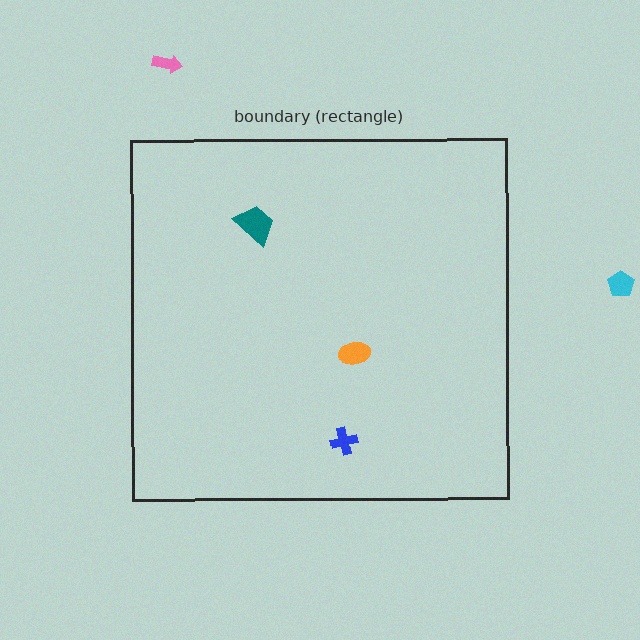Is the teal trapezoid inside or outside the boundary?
Inside.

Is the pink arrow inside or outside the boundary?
Outside.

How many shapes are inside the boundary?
3 inside, 2 outside.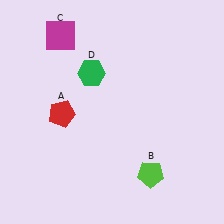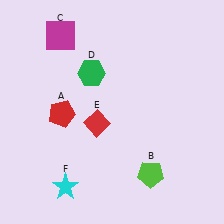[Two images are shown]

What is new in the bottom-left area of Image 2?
A cyan star (F) was added in the bottom-left area of Image 2.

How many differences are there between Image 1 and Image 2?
There are 2 differences between the two images.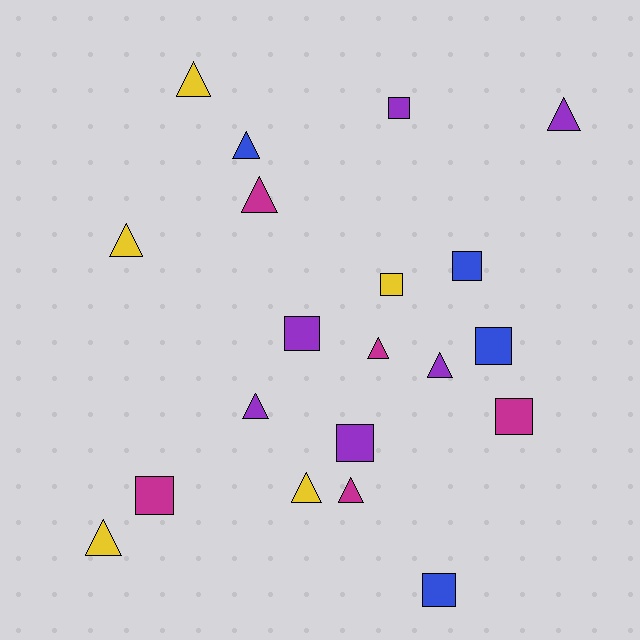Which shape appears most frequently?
Triangle, with 11 objects.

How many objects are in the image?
There are 20 objects.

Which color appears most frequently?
Purple, with 6 objects.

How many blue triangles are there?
There is 1 blue triangle.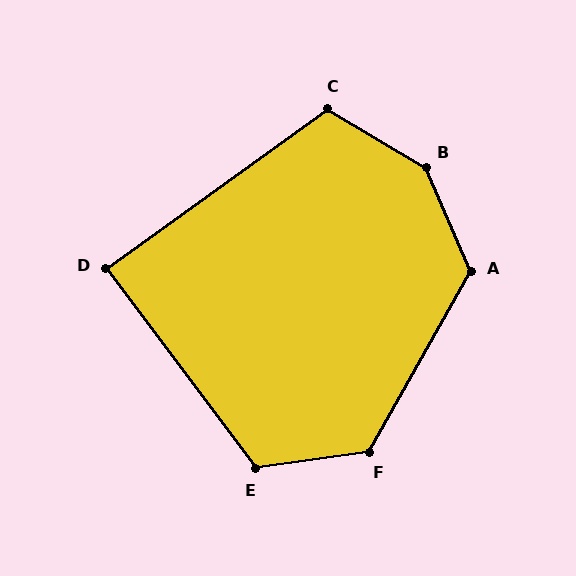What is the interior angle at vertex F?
Approximately 127 degrees (obtuse).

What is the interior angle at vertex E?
Approximately 119 degrees (obtuse).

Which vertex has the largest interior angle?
B, at approximately 144 degrees.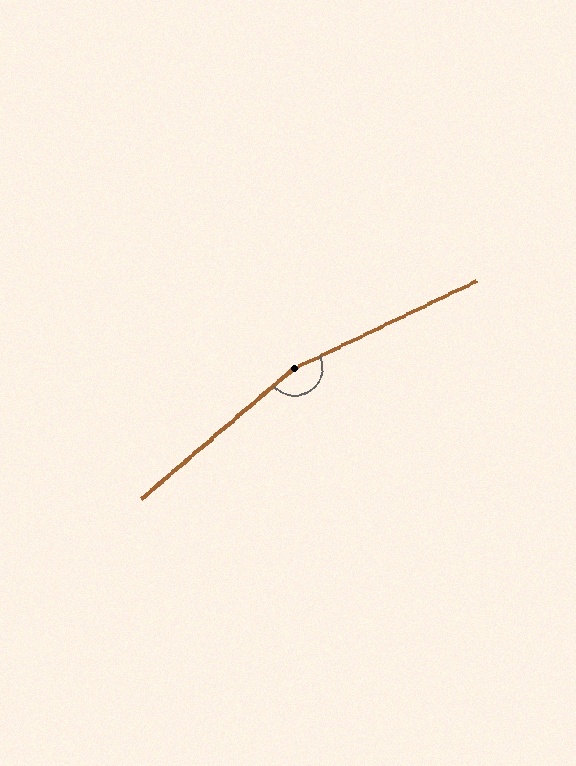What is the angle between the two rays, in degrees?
Approximately 165 degrees.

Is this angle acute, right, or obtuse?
It is obtuse.